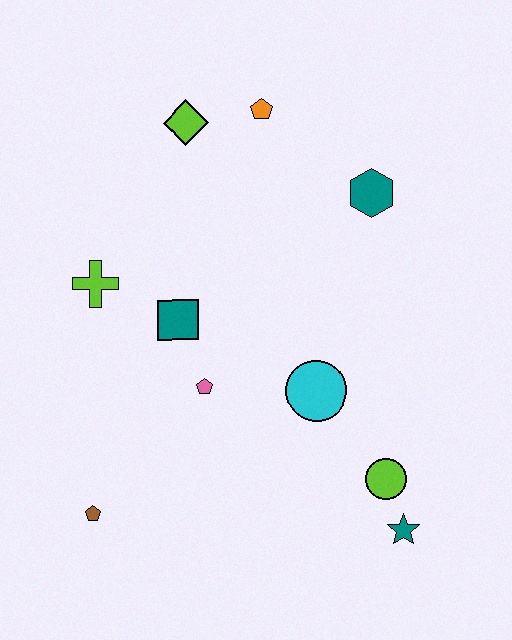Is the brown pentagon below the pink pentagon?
Yes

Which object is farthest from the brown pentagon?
The orange pentagon is farthest from the brown pentagon.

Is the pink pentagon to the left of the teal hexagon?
Yes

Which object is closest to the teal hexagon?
The orange pentagon is closest to the teal hexagon.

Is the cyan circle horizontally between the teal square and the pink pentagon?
No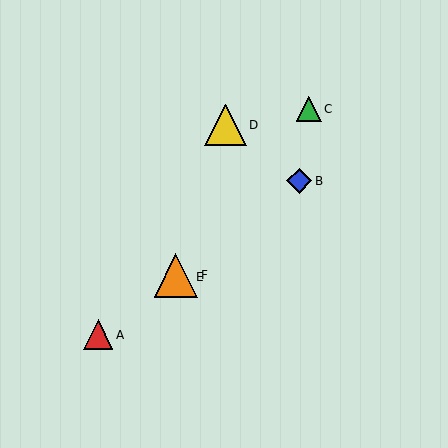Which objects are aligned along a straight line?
Objects A, B, E, F are aligned along a straight line.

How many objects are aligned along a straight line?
4 objects (A, B, E, F) are aligned along a straight line.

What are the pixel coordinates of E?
Object E is at (174, 277).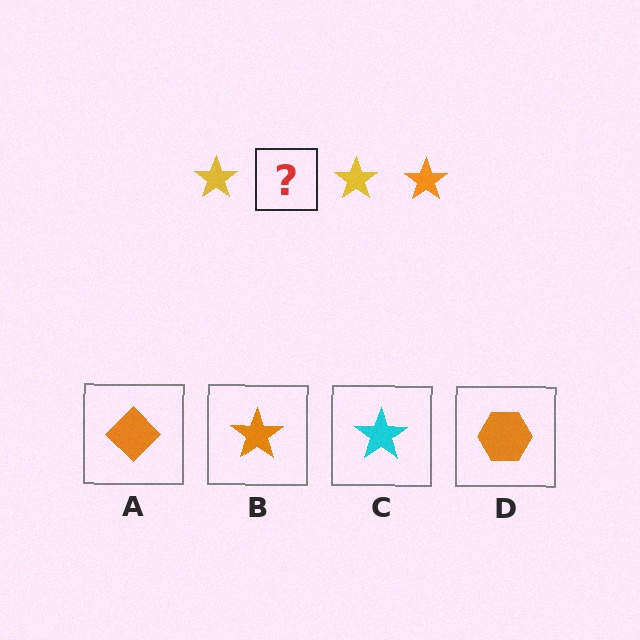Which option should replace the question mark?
Option B.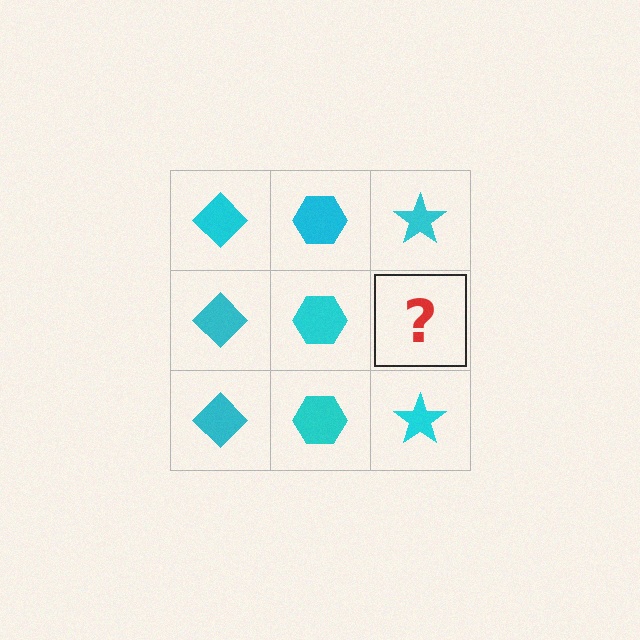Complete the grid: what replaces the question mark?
The question mark should be replaced with a cyan star.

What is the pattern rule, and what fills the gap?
The rule is that each column has a consistent shape. The gap should be filled with a cyan star.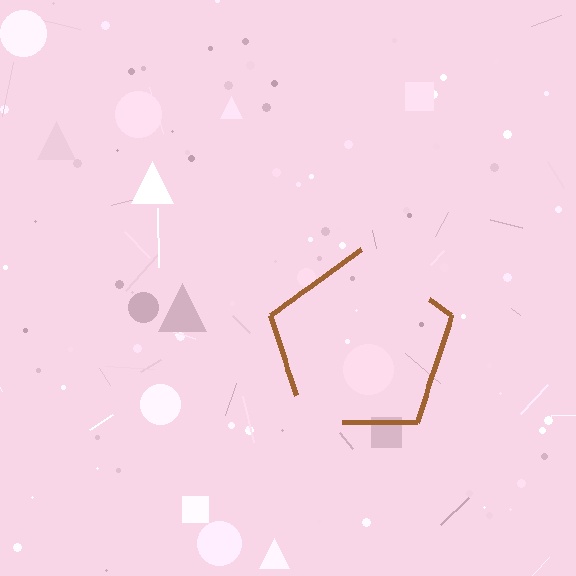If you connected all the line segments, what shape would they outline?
They would outline a pentagon.